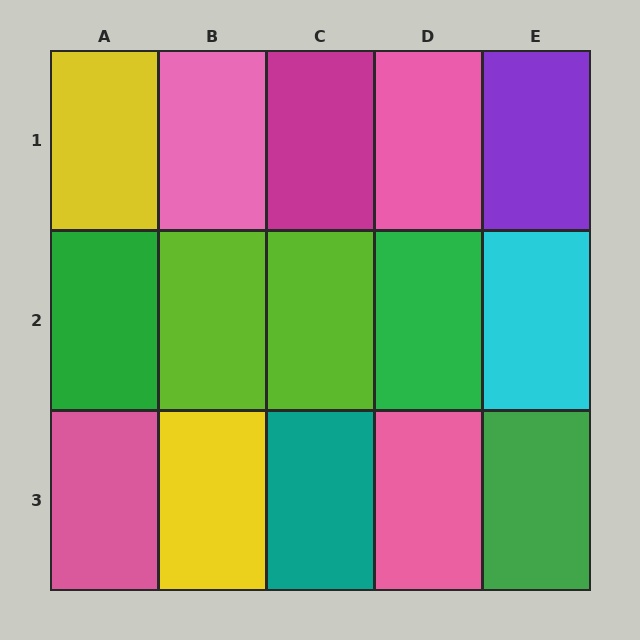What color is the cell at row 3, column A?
Pink.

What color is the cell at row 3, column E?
Green.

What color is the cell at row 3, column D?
Pink.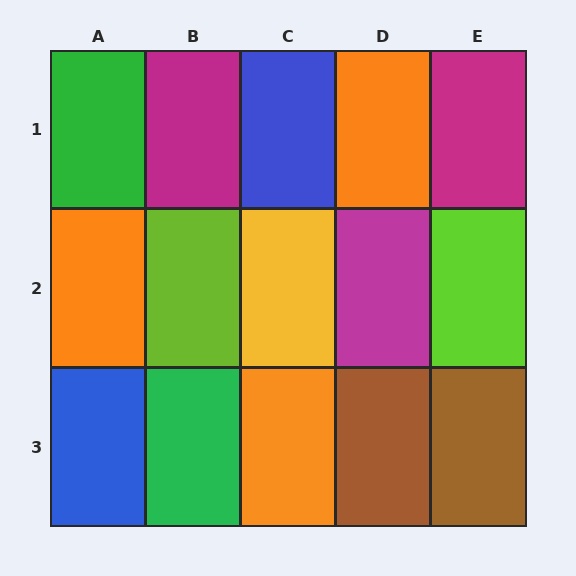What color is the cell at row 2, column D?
Magenta.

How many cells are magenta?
3 cells are magenta.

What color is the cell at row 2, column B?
Lime.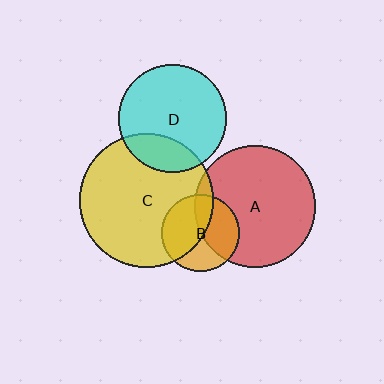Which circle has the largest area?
Circle C (yellow).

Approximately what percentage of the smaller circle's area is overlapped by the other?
Approximately 45%.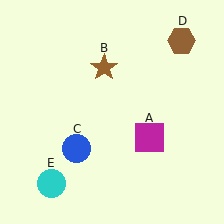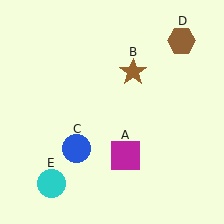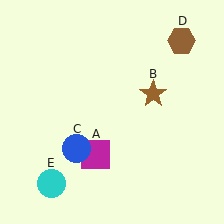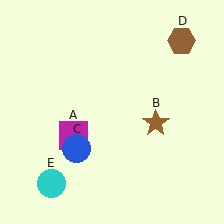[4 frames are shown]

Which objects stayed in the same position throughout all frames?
Blue circle (object C) and brown hexagon (object D) and cyan circle (object E) remained stationary.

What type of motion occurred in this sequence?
The magenta square (object A), brown star (object B) rotated clockwise around the center of the scene.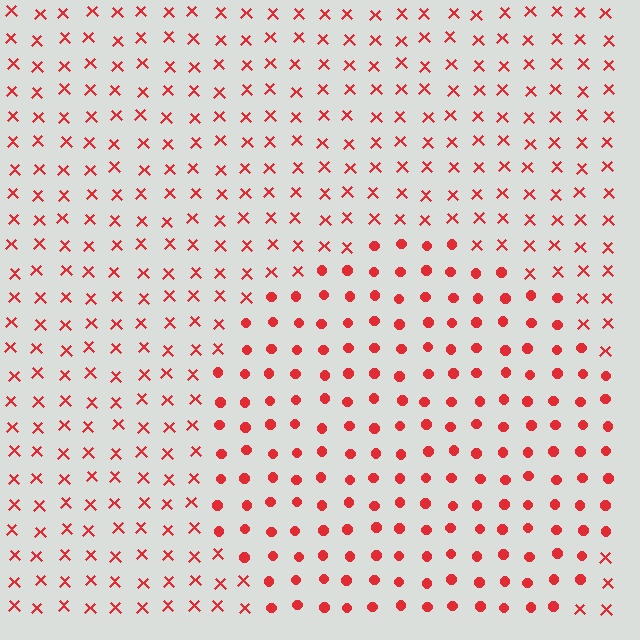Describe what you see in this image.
The image is filled with small red elements arranged in a uniform grid. A circle-shaped region contains circles, while the surrounding area contains X marks. The boundary is defined purely by the change in element shape.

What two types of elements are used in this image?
The image uses circles inside the circle region and X marks outside it.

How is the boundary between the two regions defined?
The boundary is defined by a change in element shape: circles inside vs. X marks outside. All elements share the same color and spacing.